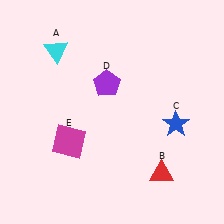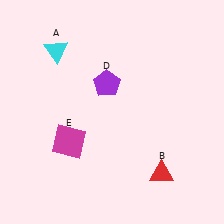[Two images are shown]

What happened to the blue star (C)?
The blue star (C) was removed in Image 2. It was in the bottom-right area of Image 1.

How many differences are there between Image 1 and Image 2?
There is 1 difference between the two images.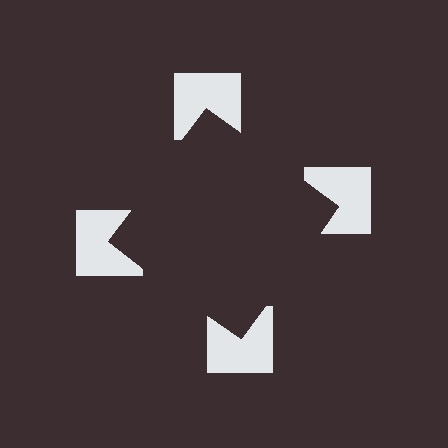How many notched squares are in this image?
There are 4 — one at each vertex of the illusory square.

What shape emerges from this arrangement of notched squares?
An illusory square — its edges are inferred from the aligned wedge cuts in the notched squares, not physically drawn.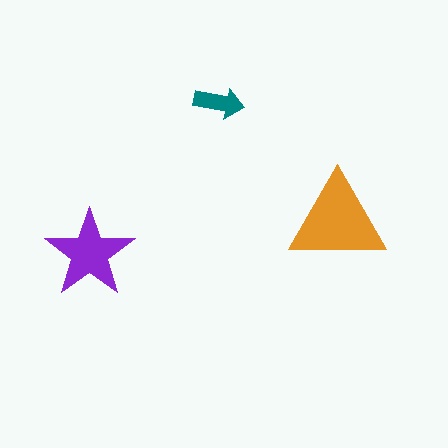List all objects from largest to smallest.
The orange triangle, the purple star, the teal arrow.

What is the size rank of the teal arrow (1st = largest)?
3rd.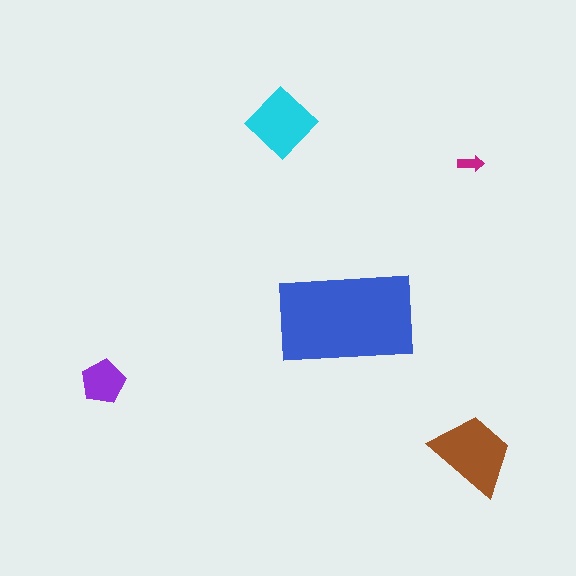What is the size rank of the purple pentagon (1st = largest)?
4th.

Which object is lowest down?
The brown trapezoid is bottommost.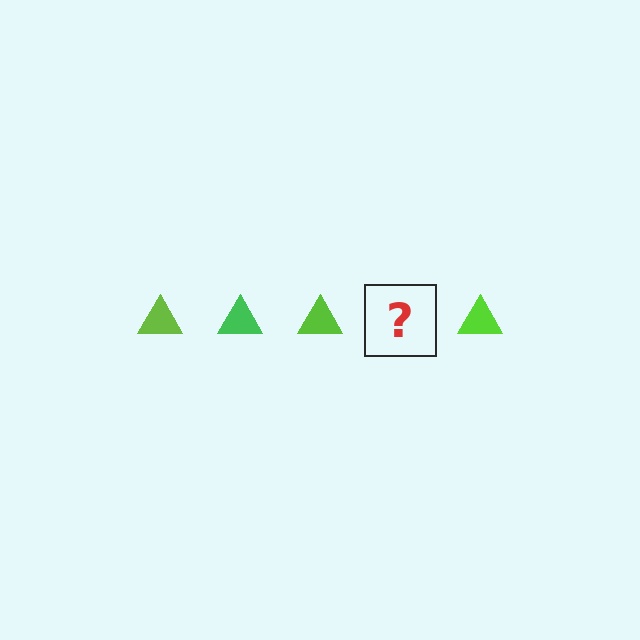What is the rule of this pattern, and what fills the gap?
The rule is that the pattern cycles through lime, green triangles. The gap should be filled with a green triangle.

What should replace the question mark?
The question mark should be replaced with a green triangle.